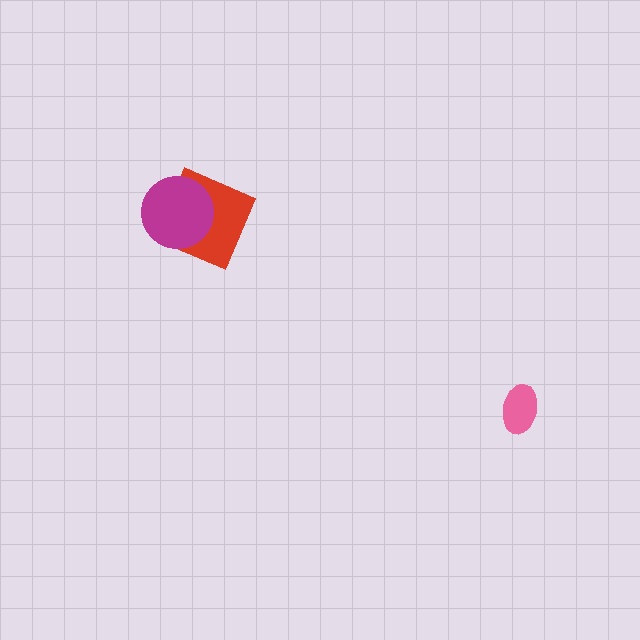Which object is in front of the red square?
The magenta circle is in front of the red square.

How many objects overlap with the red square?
1 object overlaps with the red square.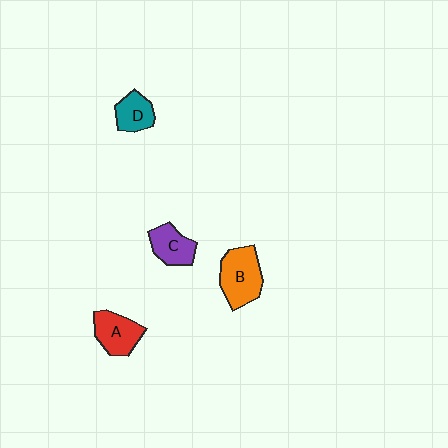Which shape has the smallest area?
Shape D (teal).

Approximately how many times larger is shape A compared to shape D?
Approximately 1.3 times.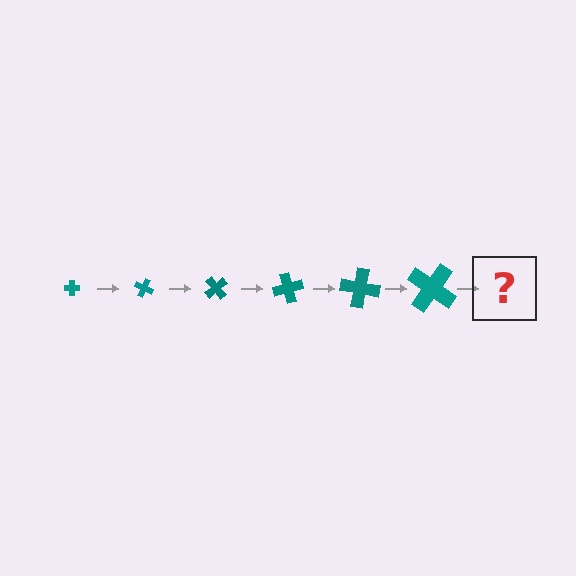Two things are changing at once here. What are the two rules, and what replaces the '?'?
The two rules are that the cross grows larger each step and it rotates 25 degrees each step. The '?' should be a cross, larger than the previous one and rotated 150 degrees from the start.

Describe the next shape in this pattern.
It should be a cross, larger than the previous one and rotated 150 degrees from the start.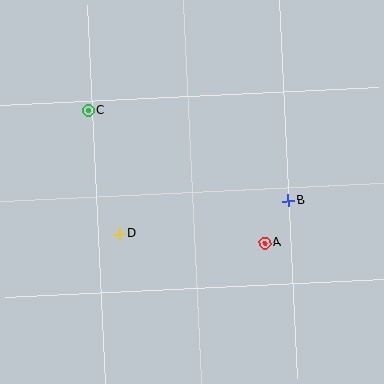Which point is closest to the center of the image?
Point D at (119, 234) is closest to the center.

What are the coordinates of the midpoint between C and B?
The midpoint between C and B is at (188, 156).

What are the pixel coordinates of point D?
Point D is at (119, 234).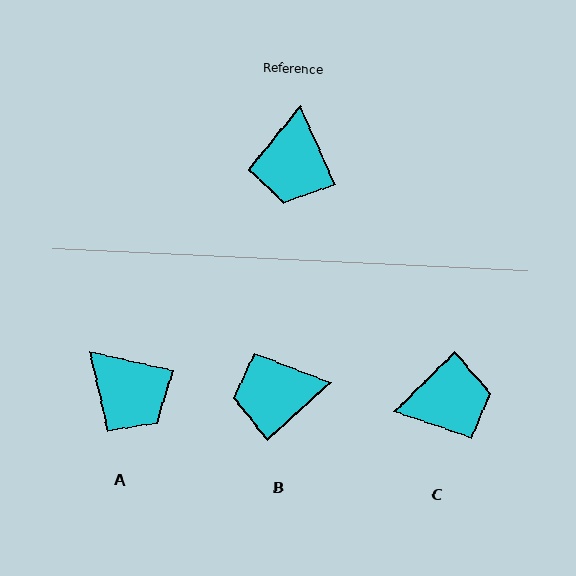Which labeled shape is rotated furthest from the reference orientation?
C, about 111 degrees away.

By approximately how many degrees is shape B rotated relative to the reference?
Approximately 71 degrees clockwise.